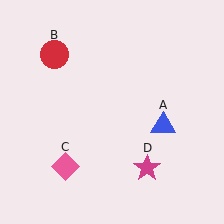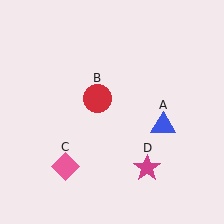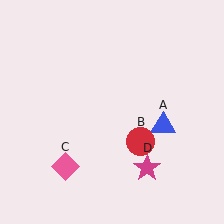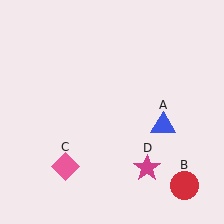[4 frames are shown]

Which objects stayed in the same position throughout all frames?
Blue triangle (object A) and pink diamond (object C) and magenta star (object D) remained stationary.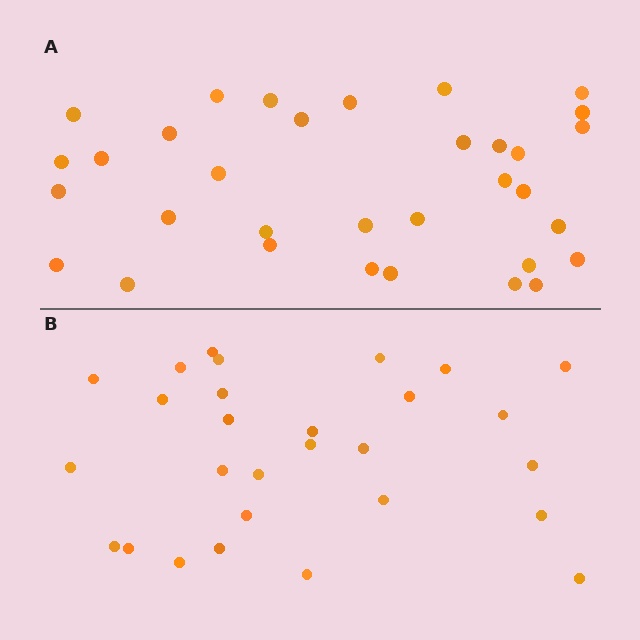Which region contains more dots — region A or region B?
Region A (the top region) has more dots.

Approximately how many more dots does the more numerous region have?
Region A has about 5 more dots than region B.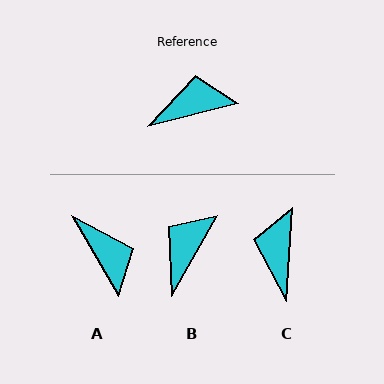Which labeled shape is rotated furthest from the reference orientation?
A, about 75 degrees away.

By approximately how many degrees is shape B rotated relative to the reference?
Approximately 45 degrees counter-clockwise.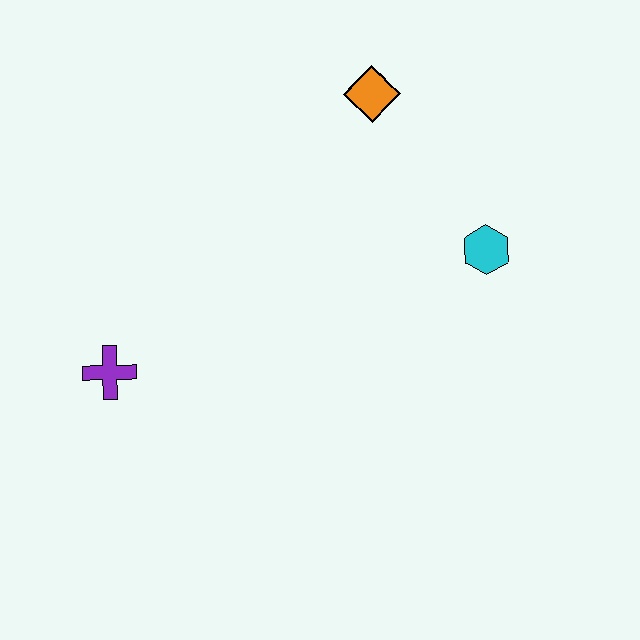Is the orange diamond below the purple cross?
No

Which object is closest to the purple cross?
The orange diamond is closest to the purple cross.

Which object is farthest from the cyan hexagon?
The purple cross is farthest from the cyan hexagon.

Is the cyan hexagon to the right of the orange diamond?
Yes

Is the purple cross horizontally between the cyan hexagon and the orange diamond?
No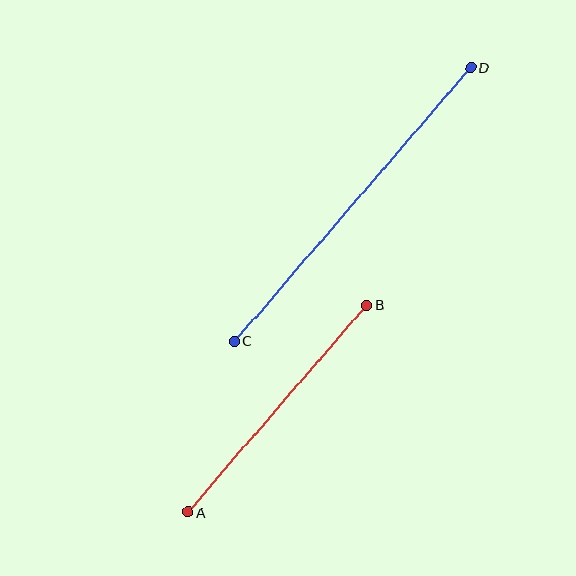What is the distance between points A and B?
The distance is approximately 273 pixels.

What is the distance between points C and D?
The distance is approximately 362 pixels.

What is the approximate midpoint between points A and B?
The midpoint is at approximately (277, 409) pixels.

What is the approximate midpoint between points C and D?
The midpoint is at approximately (353, 205) pixels.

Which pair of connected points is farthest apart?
Points C and D are farthest apart.